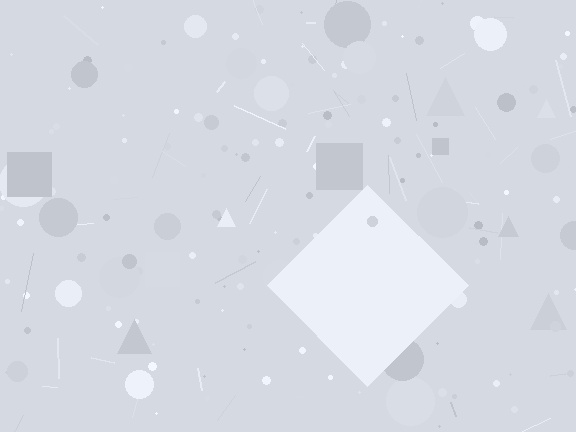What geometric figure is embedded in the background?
A diamond is embedded in the background.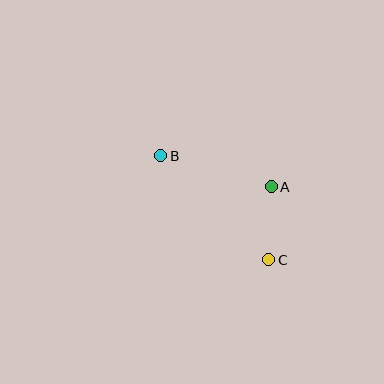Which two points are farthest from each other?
Points B and C are farthest from each other.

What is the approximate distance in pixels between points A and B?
The distance between A and B is approximately 114 pixels.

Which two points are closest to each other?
Points A and C are closest to each other.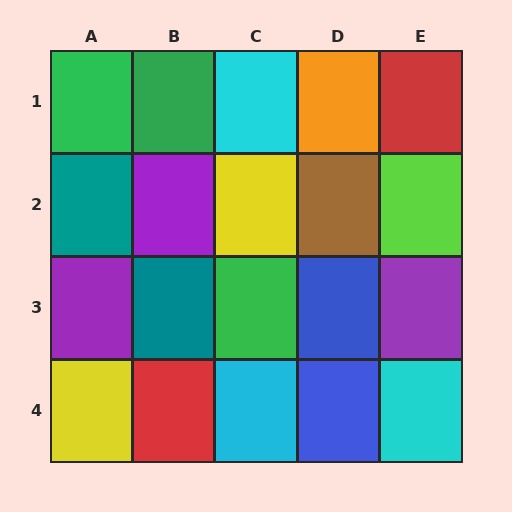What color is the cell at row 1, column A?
Green.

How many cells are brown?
1 cell is brown.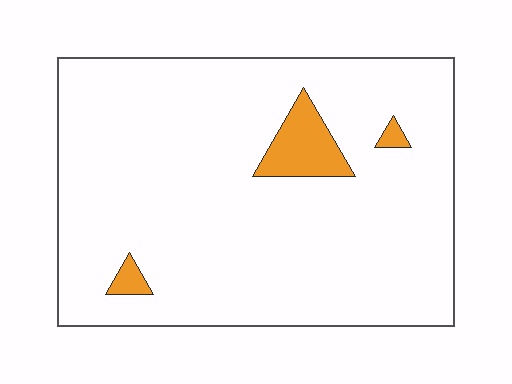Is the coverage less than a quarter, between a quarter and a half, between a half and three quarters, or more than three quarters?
Less than a quarter.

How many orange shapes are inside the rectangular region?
3.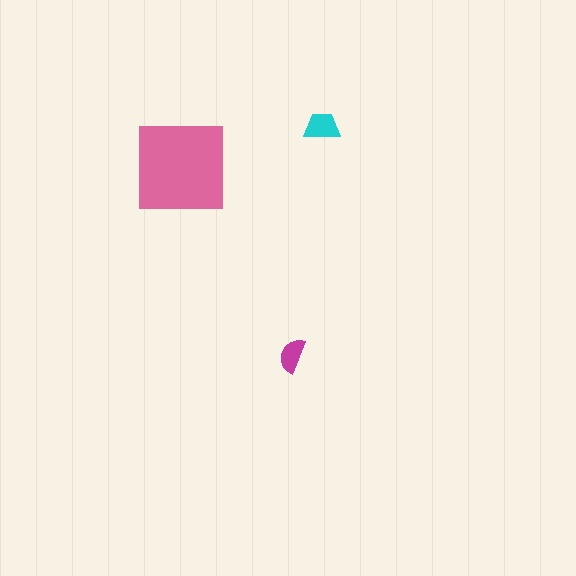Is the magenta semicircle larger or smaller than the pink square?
Smaller.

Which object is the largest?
The pink square.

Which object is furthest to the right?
The cyan trapezoid is rightmost.